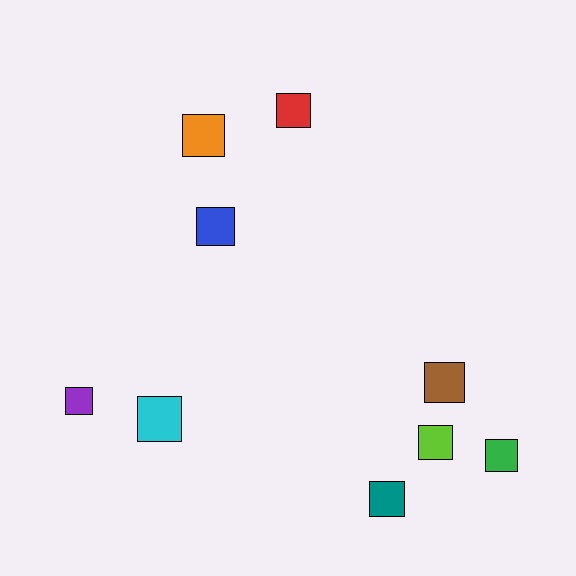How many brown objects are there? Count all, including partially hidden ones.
There is 1 brown object.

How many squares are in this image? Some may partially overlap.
There are 9 squares.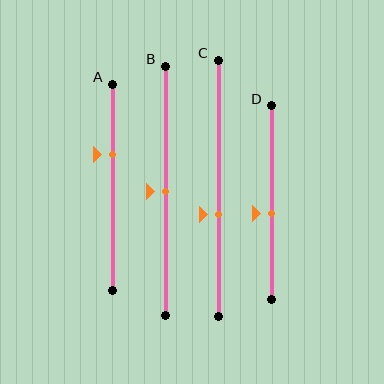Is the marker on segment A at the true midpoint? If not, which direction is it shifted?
No, the marker on segment A is shifted upward by about 16% of the segment length.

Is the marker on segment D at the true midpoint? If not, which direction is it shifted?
No, the marker on segment D is shifted downward by about 5% of the segment length.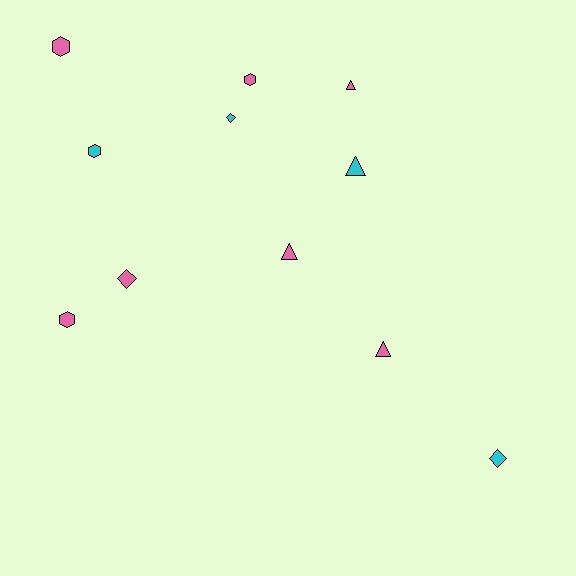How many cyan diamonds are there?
There are 2 cyan diamonds.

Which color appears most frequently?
Pink, with 7 objects.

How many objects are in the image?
There are 11 objects.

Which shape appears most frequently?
Triangle, with 4 objects.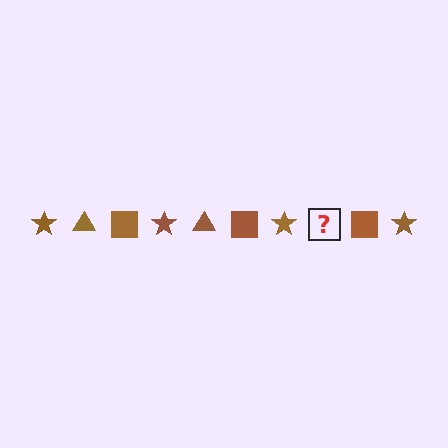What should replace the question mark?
The question mark should be replaced with a brown triangle.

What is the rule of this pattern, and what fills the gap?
The rule is that the pattern cycles through star, triangle, square shapes in brown. The gap should be filled with a brown triangle.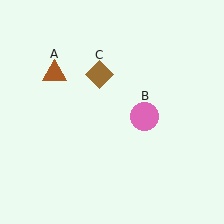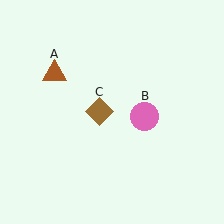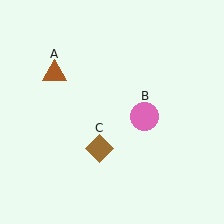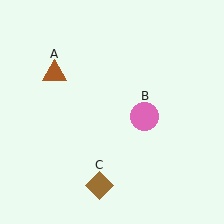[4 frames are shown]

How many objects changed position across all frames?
1 object changed position: brown diamond (object C).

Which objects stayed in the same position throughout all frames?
Brown triangle (object A) and pink circle (object B) remained stationary.